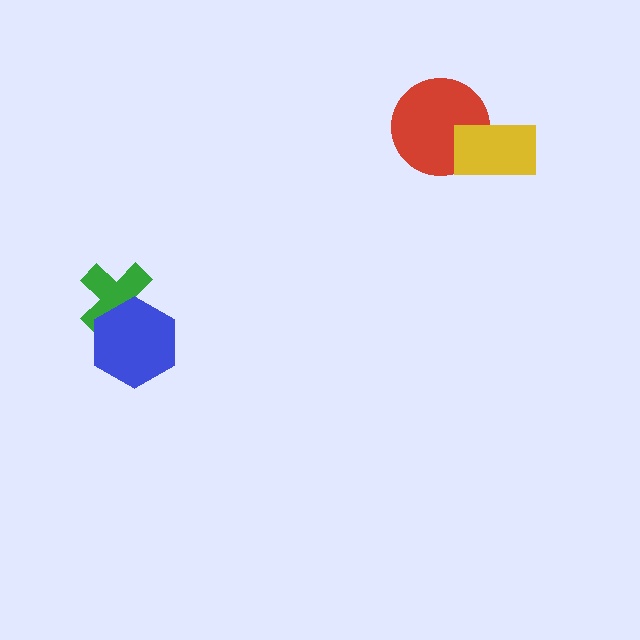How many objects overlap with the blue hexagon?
1 object overlaps with the blue hexagon.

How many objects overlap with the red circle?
1 object overlaps with the red circle.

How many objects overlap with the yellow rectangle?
1 object overlaps with the yellow rectangle.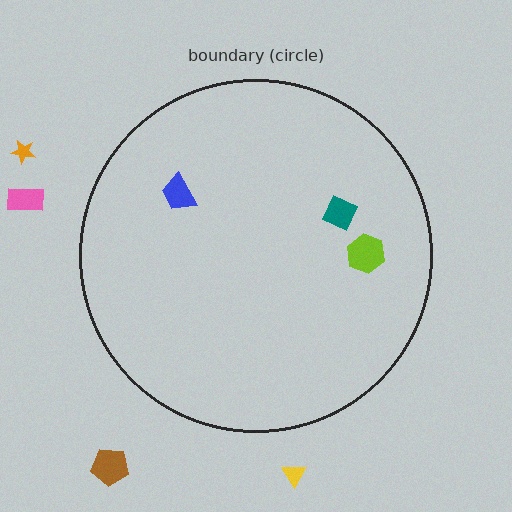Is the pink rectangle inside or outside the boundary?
Outside.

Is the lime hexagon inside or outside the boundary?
Inside.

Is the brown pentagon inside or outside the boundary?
Outside.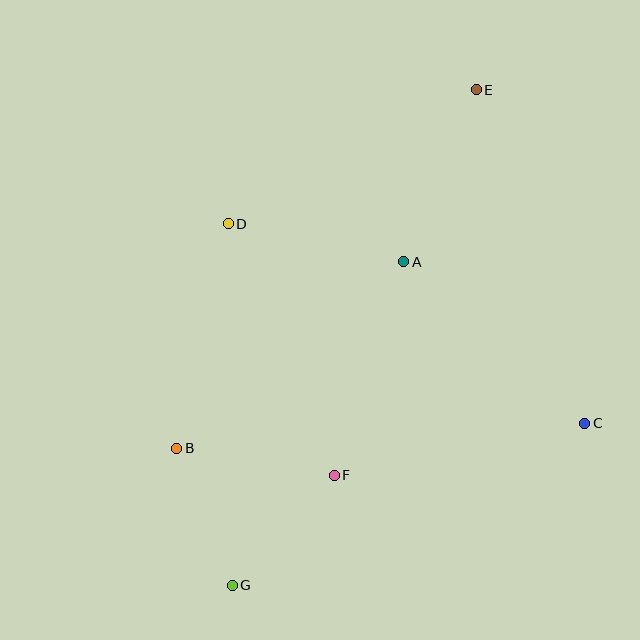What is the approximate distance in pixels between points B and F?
The distance between B and F is approximately 160 pixels.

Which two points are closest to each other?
Points B and G are closest to each other.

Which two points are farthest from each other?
Points E and G are farthest from each other.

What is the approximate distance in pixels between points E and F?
The distance between E and F is approximately 411 pixels.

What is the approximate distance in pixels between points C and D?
The distance between C and D is approximately 409 pixels.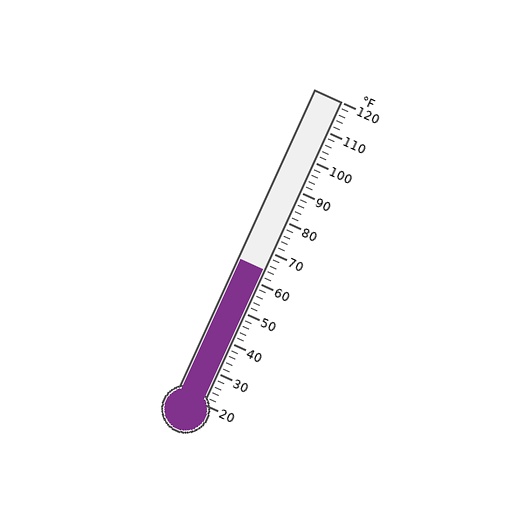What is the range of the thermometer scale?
The thermometer scale ranges from 20°F to 120°F.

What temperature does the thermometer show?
The thermometer shows approximately 64°F.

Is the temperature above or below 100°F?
The temperature is below 100°F.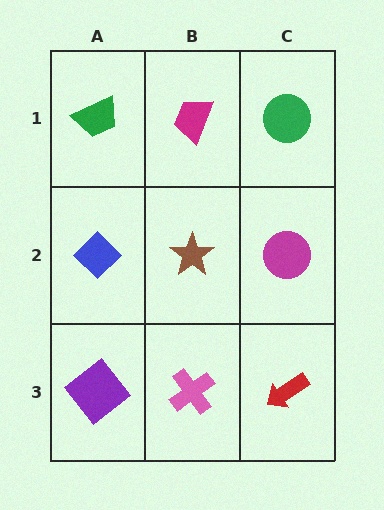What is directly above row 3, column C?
A magenta circle.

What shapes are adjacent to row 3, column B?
A brown star (row 2, column B), a purple diamond (row 3, column A), a red arrow (row 3, column C).